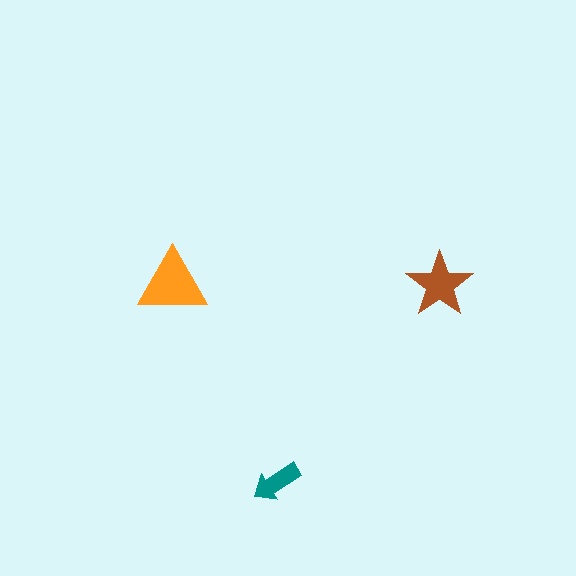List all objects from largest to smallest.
The orange triangle, the brown star, the teal arrow.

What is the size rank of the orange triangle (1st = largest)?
1st.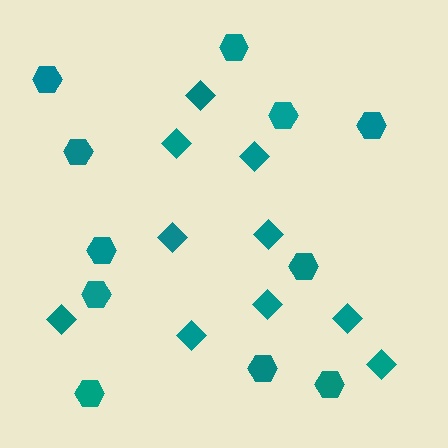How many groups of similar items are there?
There are 2 groups: one group of diamonds (10) and one group of hexagons (11).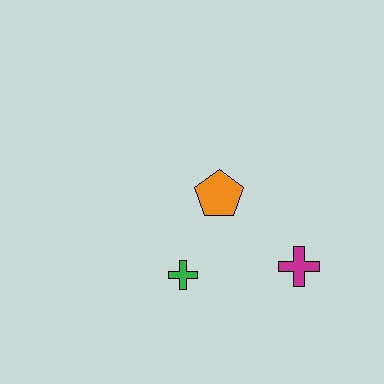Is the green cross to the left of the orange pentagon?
Yes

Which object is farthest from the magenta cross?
The green cross is farthest from the magenta cross.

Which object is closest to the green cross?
The orange pentagon is closest to the green cross.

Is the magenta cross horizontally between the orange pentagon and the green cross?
No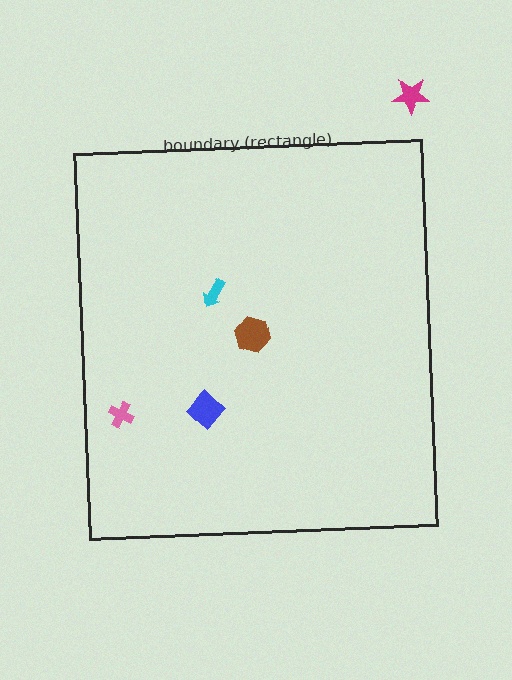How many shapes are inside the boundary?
4 inside, 1 outside.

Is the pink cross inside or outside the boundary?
Inside.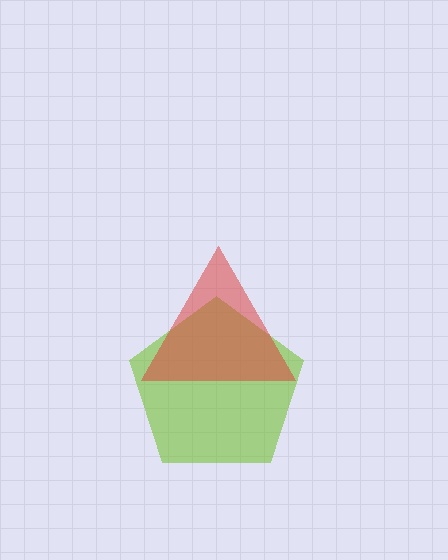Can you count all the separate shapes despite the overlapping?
Yes, there are 2 separate shapes.